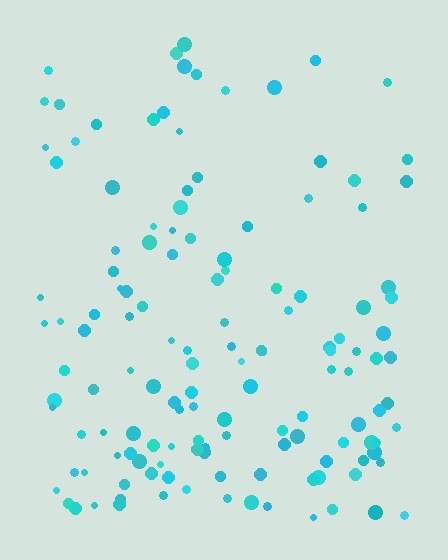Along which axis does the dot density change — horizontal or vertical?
Vertical.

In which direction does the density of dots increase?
From top to bottom, with the bottom side densest.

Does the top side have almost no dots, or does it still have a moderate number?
Still a moderate number, just noticeably fewer than the bottom.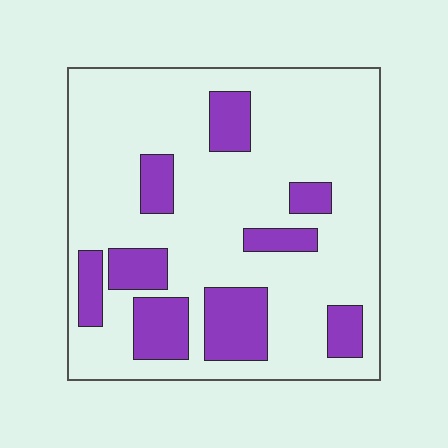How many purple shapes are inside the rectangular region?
9.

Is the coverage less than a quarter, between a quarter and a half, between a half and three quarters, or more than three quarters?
Less than a quarter.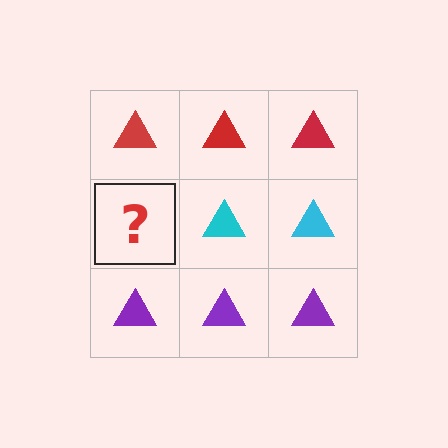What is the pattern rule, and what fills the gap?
The rule is that each row has a consistent color. The gap should be filled with a cyan triangle.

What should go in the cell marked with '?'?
The missing cell should contain a cyan triangle.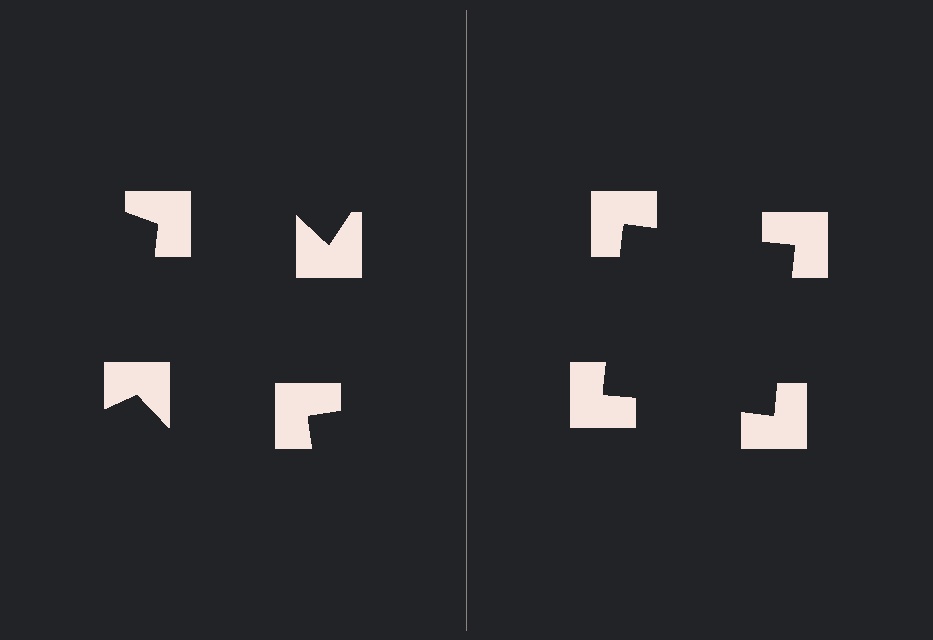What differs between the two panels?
The notched squares are positioned identically on both sides; only the wedge orientations differ. On the right they align to a square; on the left they are misaligned.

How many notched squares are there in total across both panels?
8 — 4 on each side.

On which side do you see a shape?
An illusory square appears on the right side. On the left side the wedge cuts are rotated, so no coherent shape forms.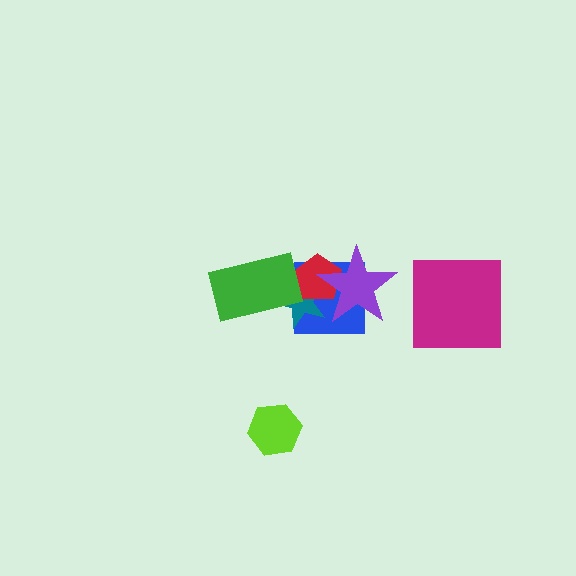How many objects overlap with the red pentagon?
3 objects overlap with the red pentagon.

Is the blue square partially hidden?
Yes, it is partially covered by another shape.